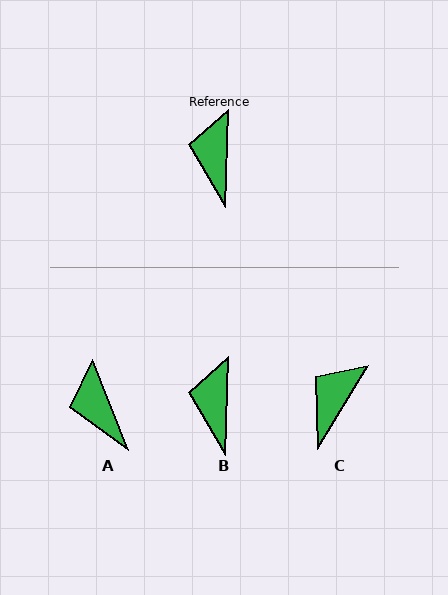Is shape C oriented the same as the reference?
No, it is off by about 29 degrees.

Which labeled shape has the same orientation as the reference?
B.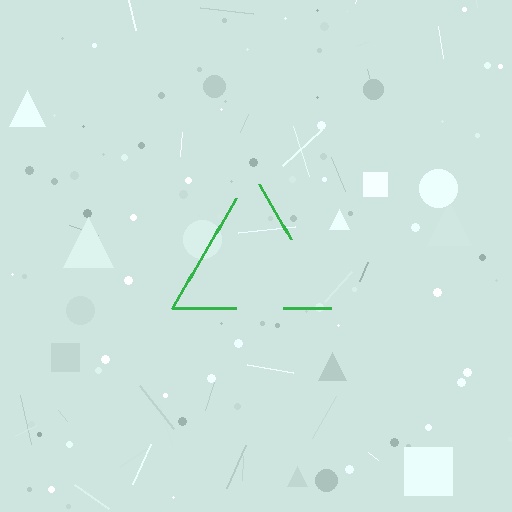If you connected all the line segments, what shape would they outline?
They would outline a triangle.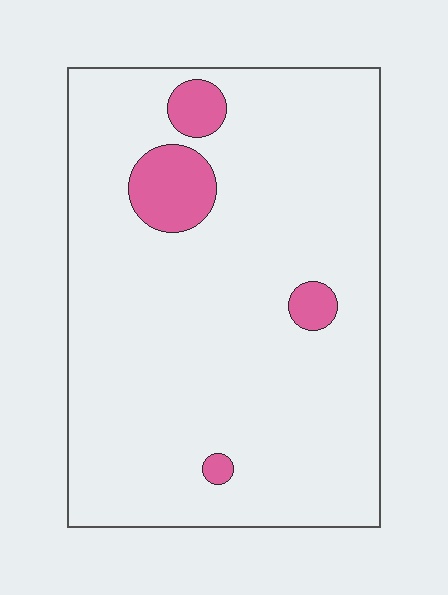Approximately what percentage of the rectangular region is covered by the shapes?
Approximately 10%.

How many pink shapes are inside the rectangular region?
4.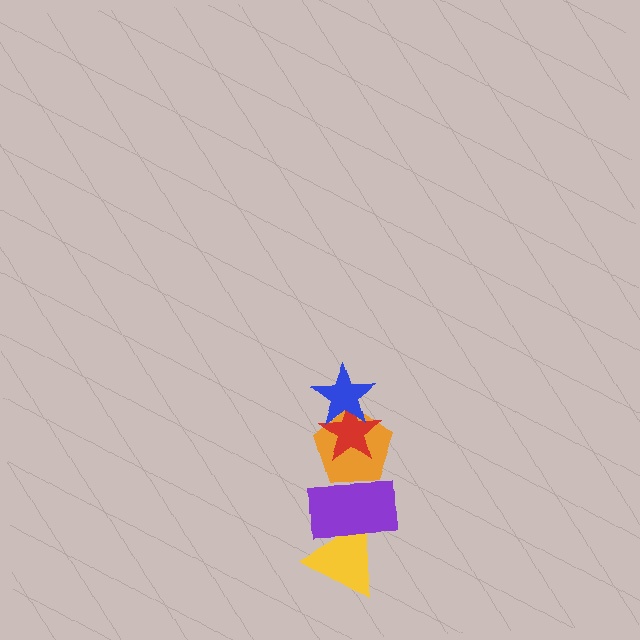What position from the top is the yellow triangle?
The yellow triangle is 5th from the top.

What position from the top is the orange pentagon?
The orange pentagon is 3rd from the top.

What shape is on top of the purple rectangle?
The orange pentagon is on top of the purple rectangle.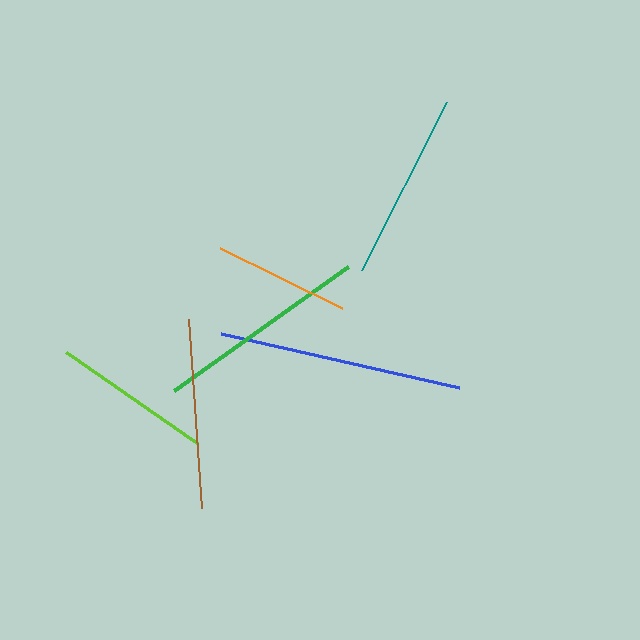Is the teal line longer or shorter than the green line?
The green line is longer than the teal line.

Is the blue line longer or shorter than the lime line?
The blue line is longer than the lime line.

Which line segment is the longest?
The blue line is the longest at approximately 244 pixels.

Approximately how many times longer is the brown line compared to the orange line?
The brown line is approximately 1.4 times the length of the orange line.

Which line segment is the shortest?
The orange line is the shortest at approximately 136 pixels.